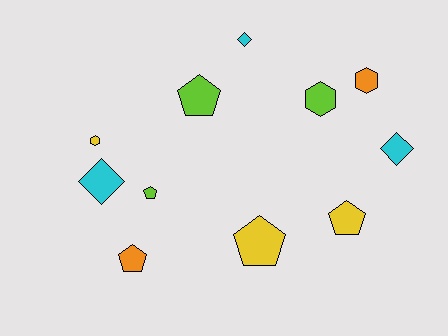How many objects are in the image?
There are 11 objects.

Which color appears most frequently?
Cyan, with 3 objects.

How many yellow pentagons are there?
There are 2 yellow pentagons.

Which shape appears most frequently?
Pentagon, with 5 objects.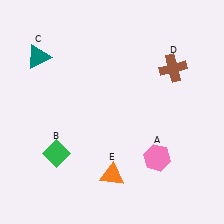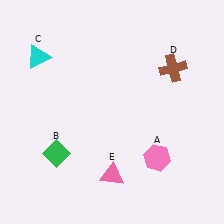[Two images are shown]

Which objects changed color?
C changed from teal to cyan. E changed from orange to pink.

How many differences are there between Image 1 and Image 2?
There are 2 differences between the two images.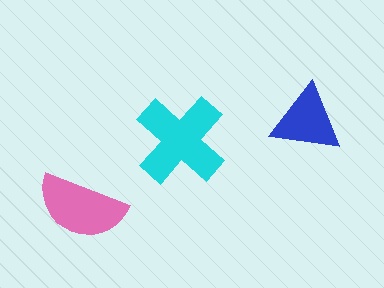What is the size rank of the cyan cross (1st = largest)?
1st.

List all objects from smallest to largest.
The blue triangle, the pink semicircle, the cyan cross.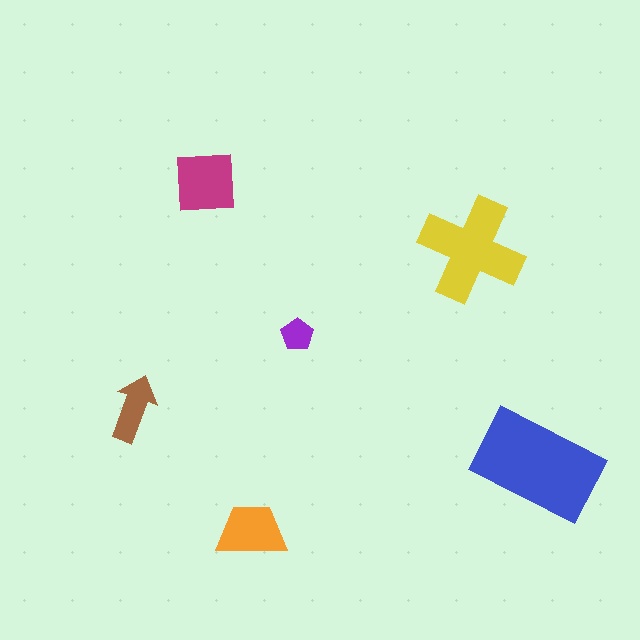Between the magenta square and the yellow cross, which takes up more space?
The yellow cross.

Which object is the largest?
The blue rectangle.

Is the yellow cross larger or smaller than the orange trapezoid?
Larger.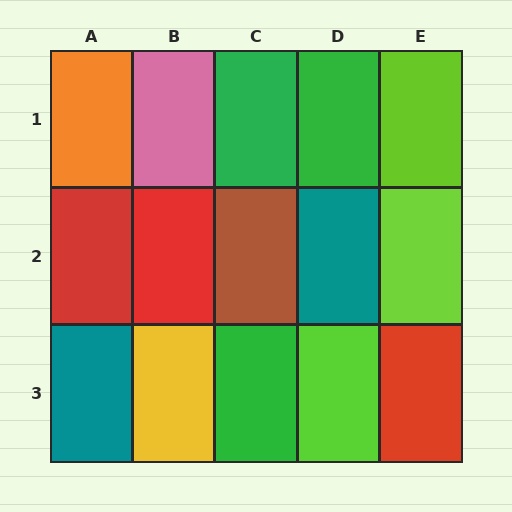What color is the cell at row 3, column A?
Teal.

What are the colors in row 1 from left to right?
Orange, pink, green, green, lime.